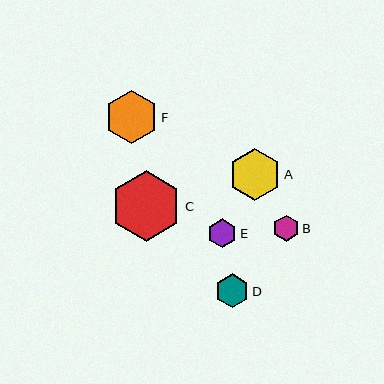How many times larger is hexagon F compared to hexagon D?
Hexagon F is approximately 1.6 times the size of hexagon D.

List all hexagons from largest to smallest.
From largest to smallest: C, F, A, D, E, B.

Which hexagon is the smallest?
Hexagon B is the smallest with a size of approximately 26 pixels.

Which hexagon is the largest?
Hexagon C is the largest with a size of approximately 71 pixels.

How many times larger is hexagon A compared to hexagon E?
Hexagon A is approximately 1.8 times the size of hexagon E.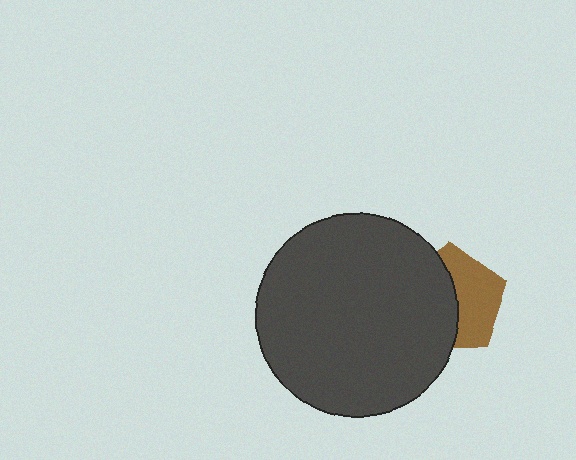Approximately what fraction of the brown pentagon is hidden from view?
Roughly 52% of the brown pentagon is hidden behind the dark gray circle.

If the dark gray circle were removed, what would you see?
You would see the complete brown pentagon.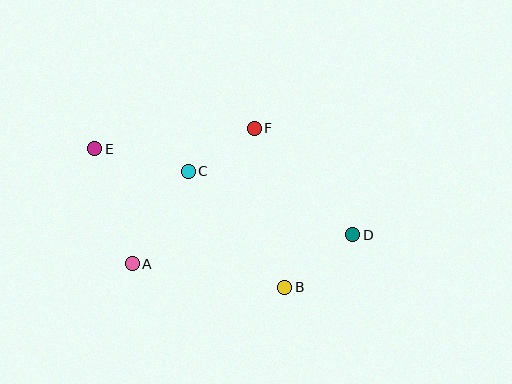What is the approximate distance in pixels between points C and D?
The distance between C and D is approximately 177 pixels.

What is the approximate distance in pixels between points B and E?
The distance between B and E is approximately 235 pixels.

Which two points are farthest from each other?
Points D and E are farthest from each other.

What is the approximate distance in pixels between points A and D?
The distance between A and D is approximately 223 pixels.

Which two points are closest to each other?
Points C and F are closest to each other.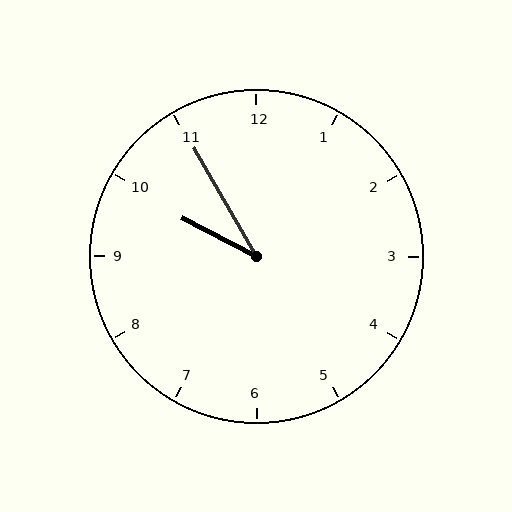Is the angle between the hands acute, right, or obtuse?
It is acute.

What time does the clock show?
9:55.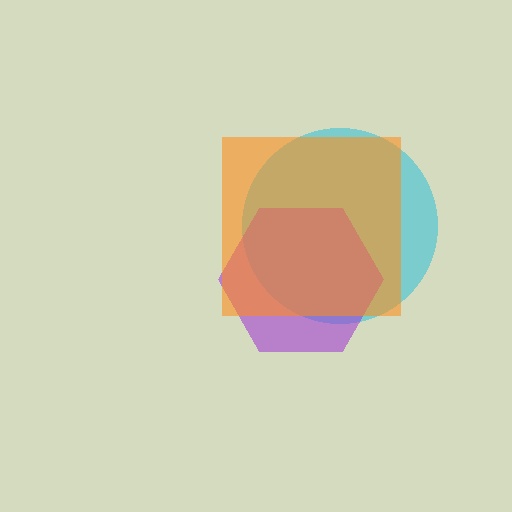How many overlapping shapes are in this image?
There are 3 overlapping shapes in the image.